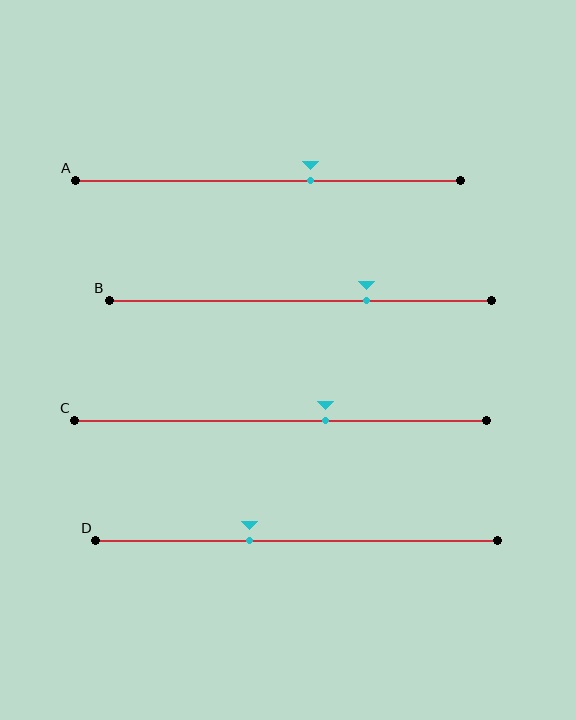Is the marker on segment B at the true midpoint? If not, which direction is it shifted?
No, the marker on segment B is shifted to the right by about 17% of the segment length.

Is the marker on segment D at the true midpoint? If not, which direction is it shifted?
No, the marker on segment D is shifted to the left by about 12% of the segment length.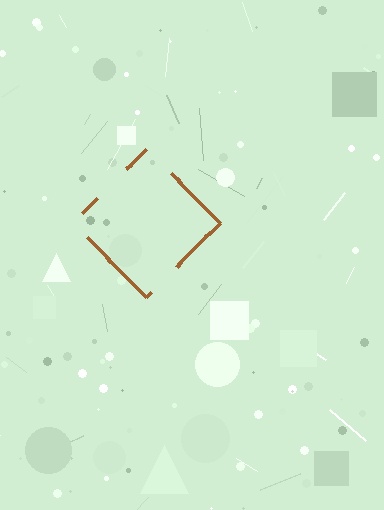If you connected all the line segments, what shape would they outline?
They would outline a diamond.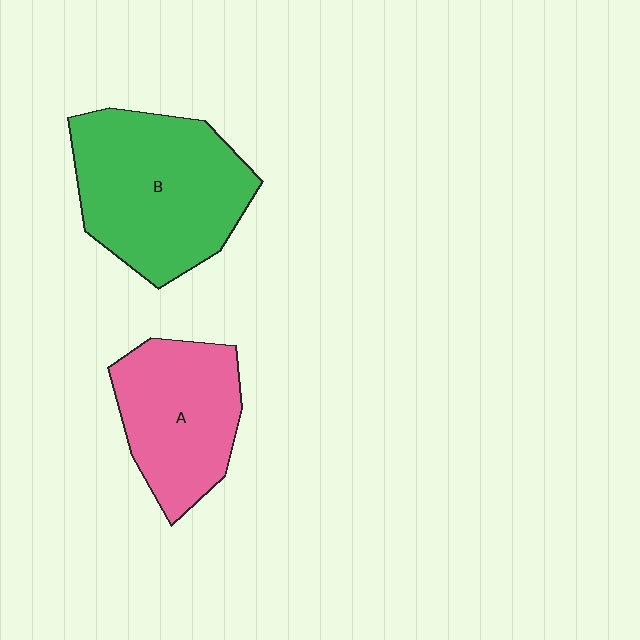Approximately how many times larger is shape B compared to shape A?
Approximately 1.4 times.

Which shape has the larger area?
Shape B (green).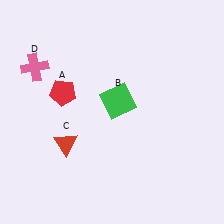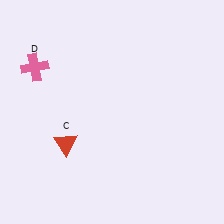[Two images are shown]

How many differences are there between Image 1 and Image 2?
There are 2 differences between the two images.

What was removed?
The green square (B), the red pentagon (A) were removed in Image 2.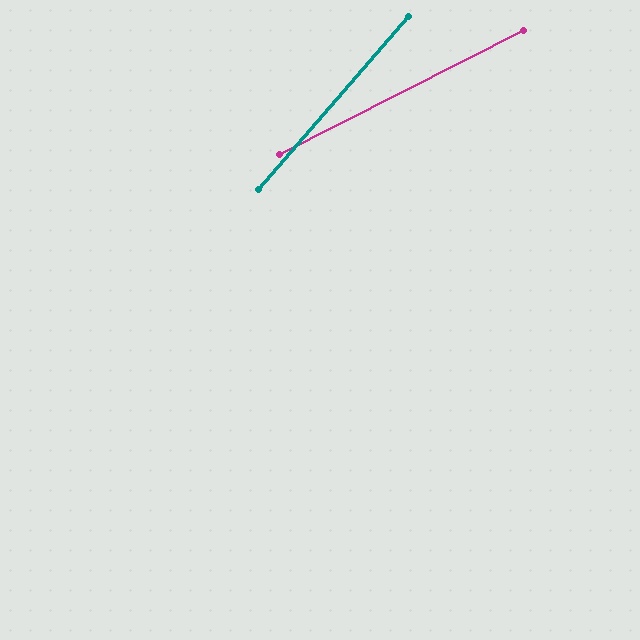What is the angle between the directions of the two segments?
Approximately 22 degrees.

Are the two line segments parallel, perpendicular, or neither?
Neither parallel nor perpendicular — they differ by about 22°.